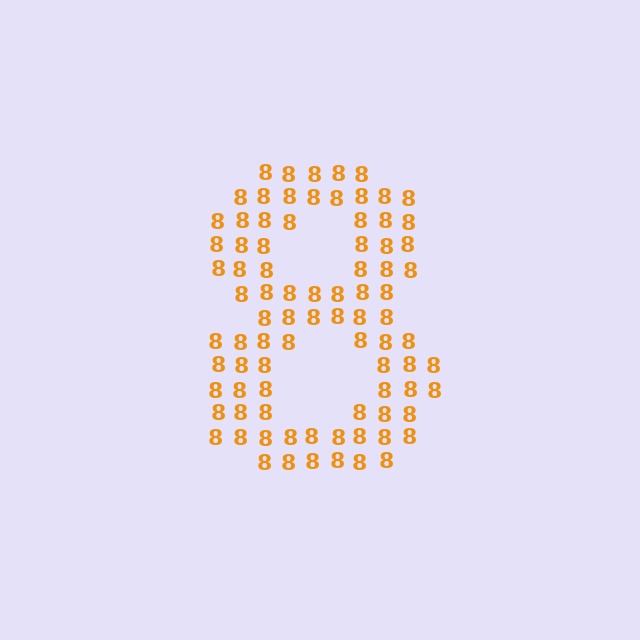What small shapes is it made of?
It is made of small digit 8's.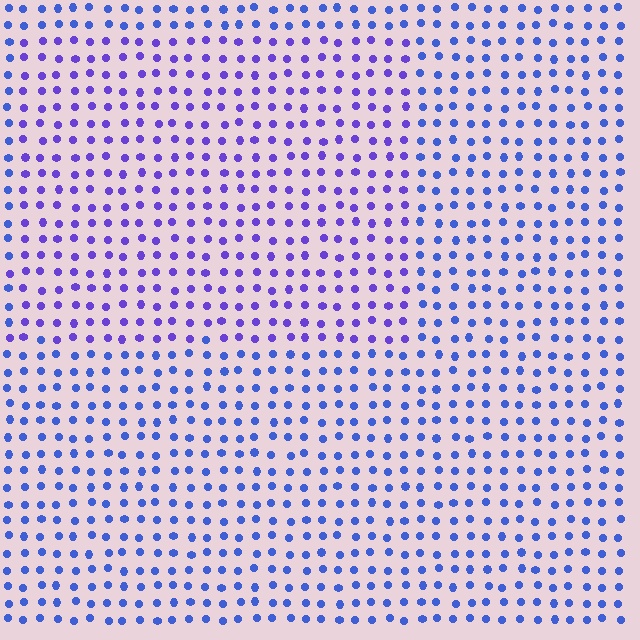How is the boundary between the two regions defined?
The boundary is defined purely by a slight shift in hue (about 30 degrees). Spacing, size, and orientation are identical on both sides.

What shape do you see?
I see a rectangle.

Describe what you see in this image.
The image is filled with small blue elements in a uniform arrangement. A rectangle-shaped region is visible where the elements are tinted to a slightly different hue, forming a subtle color boundary.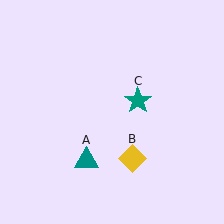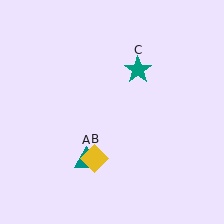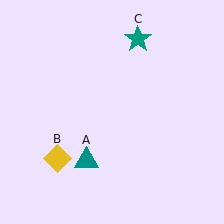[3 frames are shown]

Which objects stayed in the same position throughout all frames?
Teal triangle (object A) remained stationary.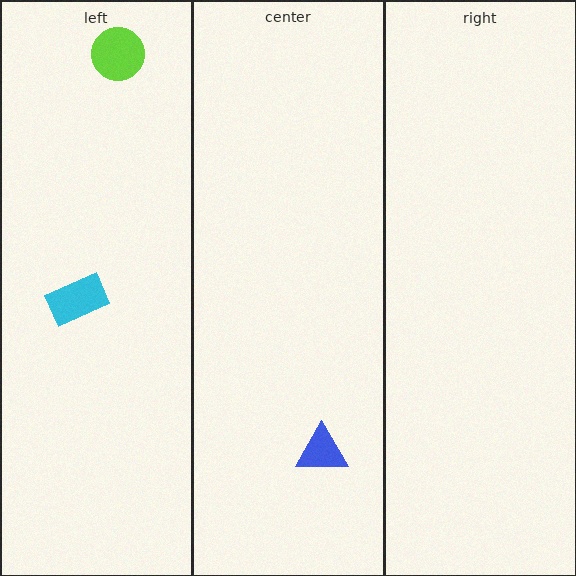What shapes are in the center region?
The blue triangle.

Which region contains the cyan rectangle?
The left region.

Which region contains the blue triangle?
The center region.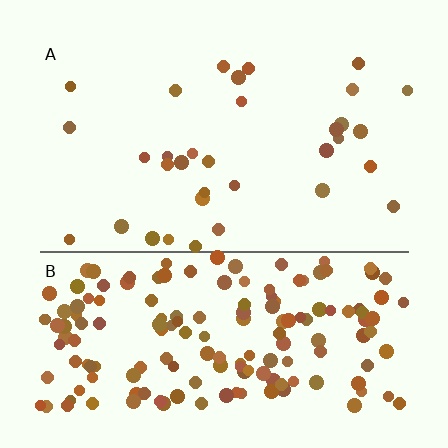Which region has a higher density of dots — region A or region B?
B (the bottom).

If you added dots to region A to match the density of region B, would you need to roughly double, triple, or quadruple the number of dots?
Approximately quadruple.